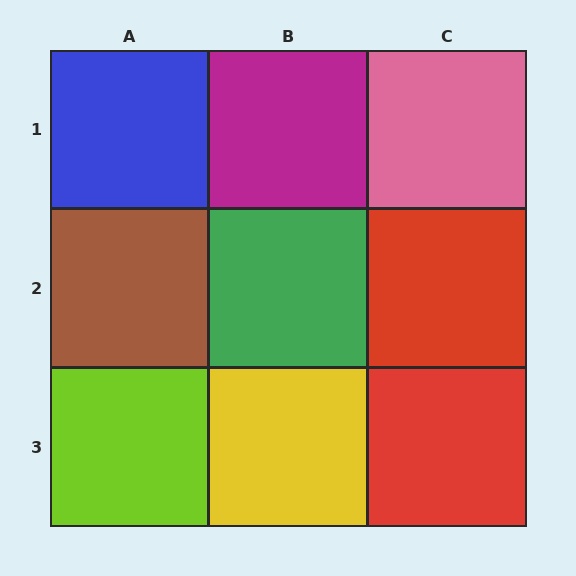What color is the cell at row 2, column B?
Green.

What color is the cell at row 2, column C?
Red.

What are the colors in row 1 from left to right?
Blue, magenta, pink.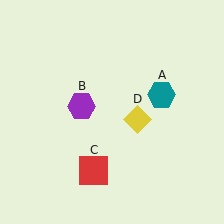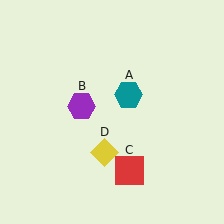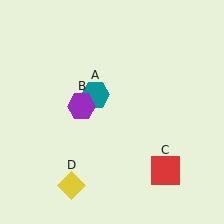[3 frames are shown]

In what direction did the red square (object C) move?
The red square (object C) moved right.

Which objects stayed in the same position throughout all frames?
Purple hexagon (object B) remained stationary.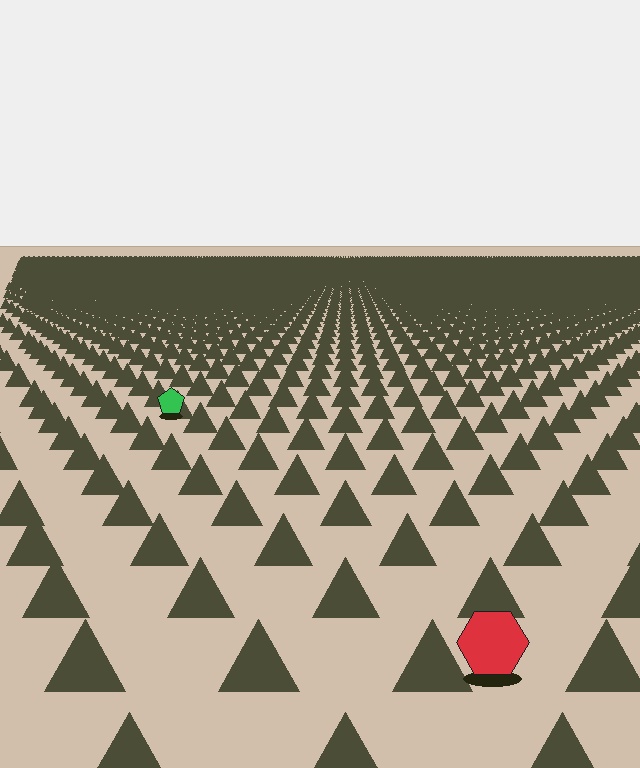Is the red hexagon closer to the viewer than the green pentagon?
Yes. The red hexagon is closer — you can tell from the texture gradient: the ground texture is coarser near it.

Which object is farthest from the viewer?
The green pentagon is farthest from the viewer. It appears smaller and the ground texture around it is denser.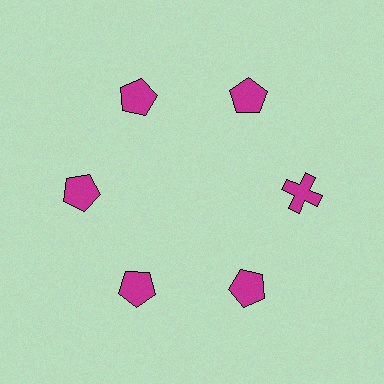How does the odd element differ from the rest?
It has a different shape: cross instead of pentagon.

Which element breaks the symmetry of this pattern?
The magenta cross at roughly the 3 o'clock position breaks the symmetry. All other shapes are magenta pentagons.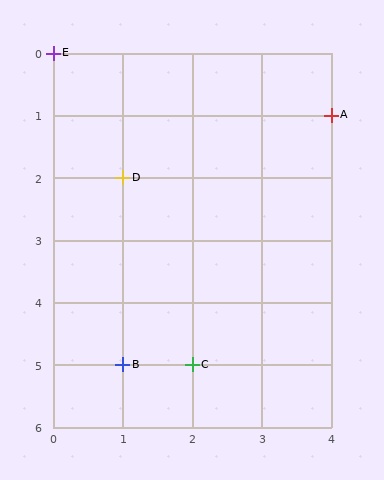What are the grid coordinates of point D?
Point D is at grid coordinates (1, 2).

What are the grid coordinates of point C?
Point C is at grid coordinates (2, 5).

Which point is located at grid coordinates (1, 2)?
Point D is at (1, 2).